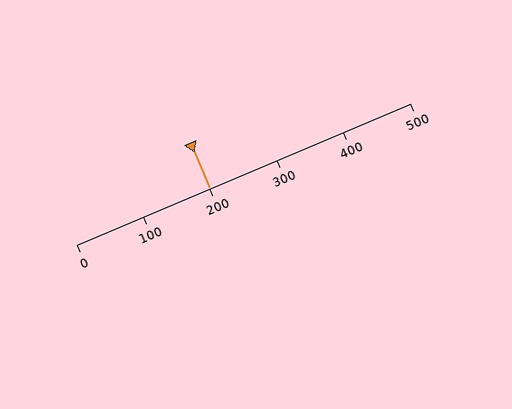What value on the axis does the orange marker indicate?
The marker indicates approximately 200.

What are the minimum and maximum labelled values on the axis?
The axis runs from 0 to 500.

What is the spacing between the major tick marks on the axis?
The major ticks are spaced 100 apart.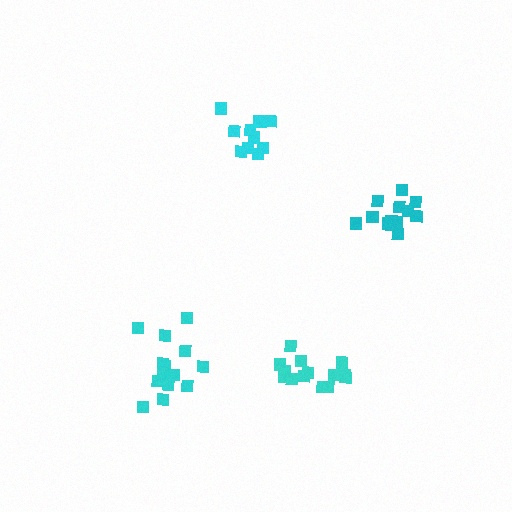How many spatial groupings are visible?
There are 4 spatial groupings.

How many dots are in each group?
Group 1: 15 dots, Group 2: 14 dots, Group 3: 12 dots, Group 4: 11 dots (52 total).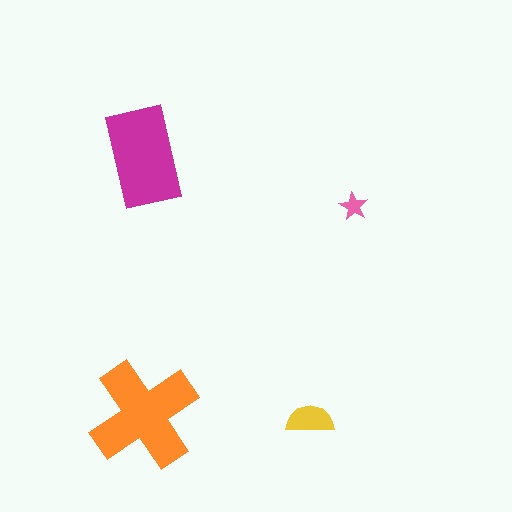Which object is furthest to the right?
The pink star is rightmost.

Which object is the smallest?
The pink star.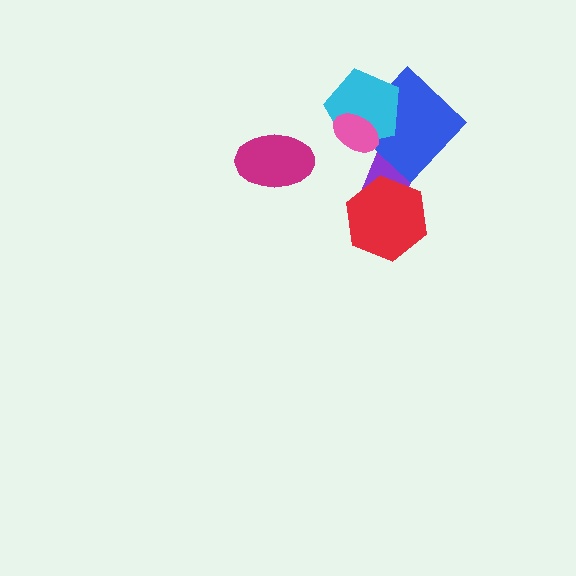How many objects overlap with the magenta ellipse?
0 objects overlap with the magenta ellipse.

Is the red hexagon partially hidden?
No, no other shape covers it.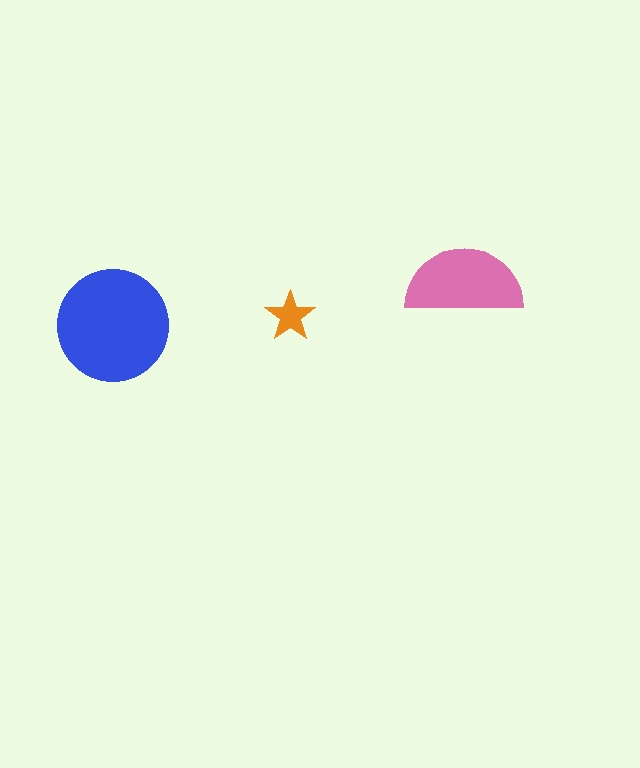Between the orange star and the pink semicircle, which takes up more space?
The pink semicircle.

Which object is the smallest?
The orange star.